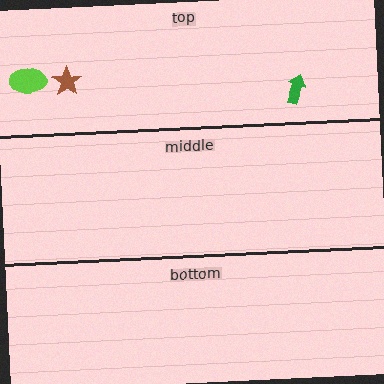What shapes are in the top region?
The lime ellipse, the green arrow, the brown star.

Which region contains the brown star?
The top region.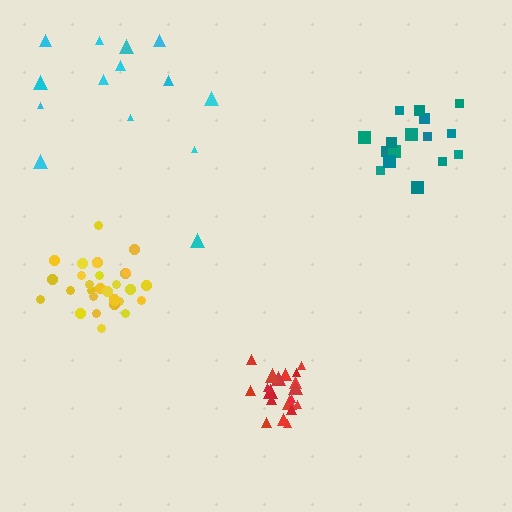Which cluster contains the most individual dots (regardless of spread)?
Yellow (30).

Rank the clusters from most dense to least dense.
yellow, red, teal, cyan.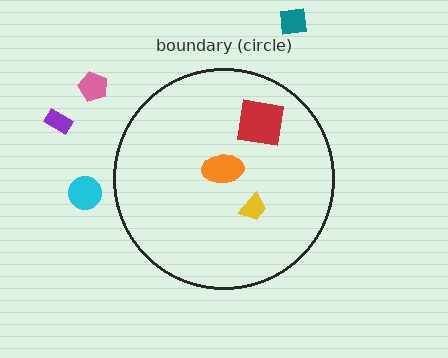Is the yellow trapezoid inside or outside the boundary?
Inside.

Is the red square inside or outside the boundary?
Inside.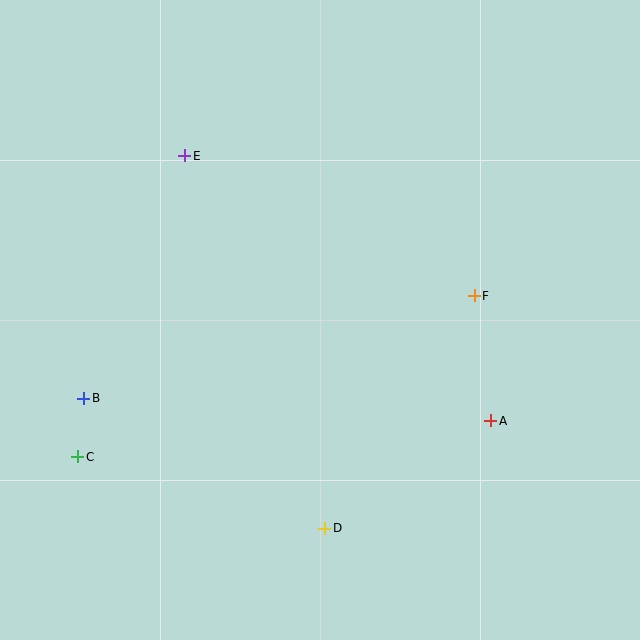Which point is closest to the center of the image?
Point F at (474, 296) is closest to the center.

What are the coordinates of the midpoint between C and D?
The midpoint between C and D is at (201, 493).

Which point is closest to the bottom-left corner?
Point C is closest to the bottom-left corner.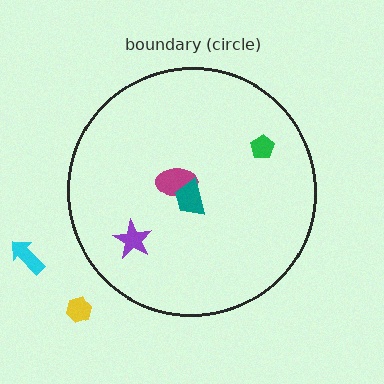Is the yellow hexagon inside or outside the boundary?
Outside.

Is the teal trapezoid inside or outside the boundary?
Inside.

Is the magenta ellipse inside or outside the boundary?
Inside.